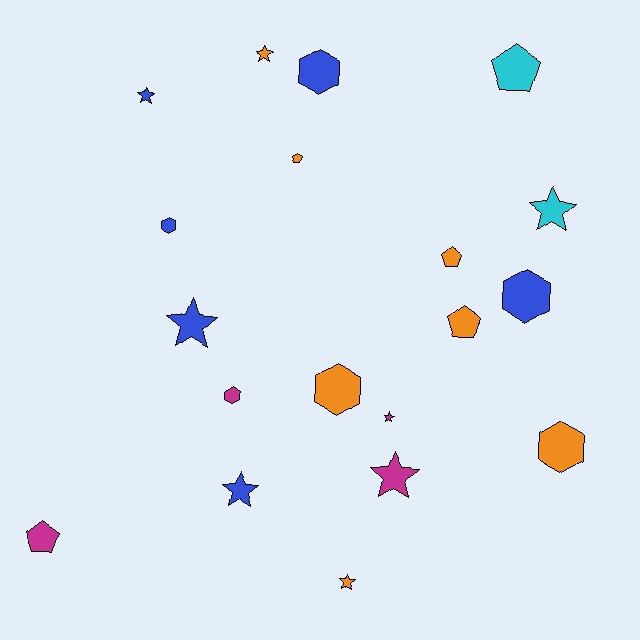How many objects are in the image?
There are 19 objects.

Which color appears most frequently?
Orange, with 7 objects.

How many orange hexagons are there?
There are 2 orange hexagons.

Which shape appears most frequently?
Star, with 8 objects.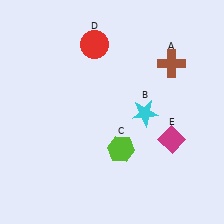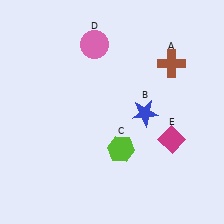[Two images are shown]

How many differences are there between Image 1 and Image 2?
There are 2 differences between the two images.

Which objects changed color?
B changed from cyan to blue. D changed from red to pink.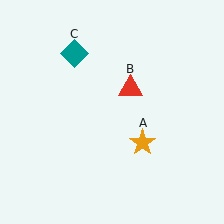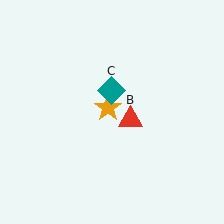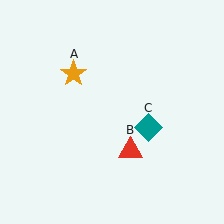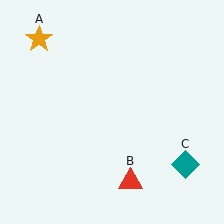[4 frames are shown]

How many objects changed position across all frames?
3 objects changed position: orange star (object A), red triangle (object B), teal diamond (object C).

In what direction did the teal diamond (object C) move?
The teal diamond (object C) moved down and to the right.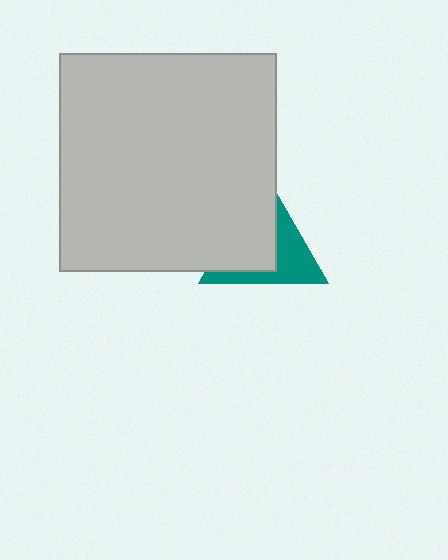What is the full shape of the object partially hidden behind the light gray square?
The partially hidden object is a teal triangle.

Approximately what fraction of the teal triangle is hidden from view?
Roughly 57% of the teal triangle is hidden behind the light gray square.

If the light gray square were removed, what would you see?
You would see the complete teal triangle.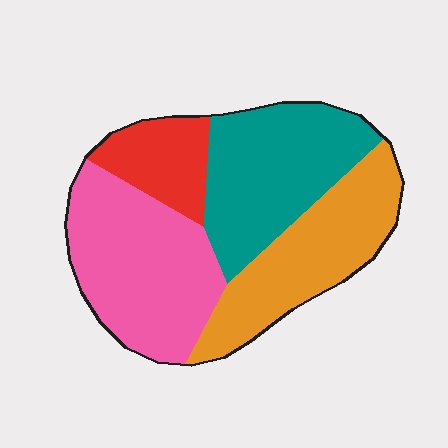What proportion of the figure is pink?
Pink covers around 30% of the figure.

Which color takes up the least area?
Red, at roughly 15%.